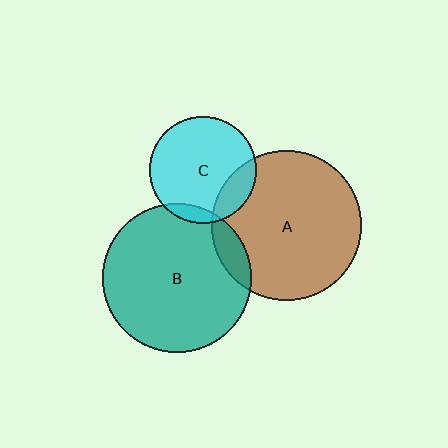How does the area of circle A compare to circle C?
Approximately 2.0 times.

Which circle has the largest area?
Circle A (brown).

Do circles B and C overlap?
Yes.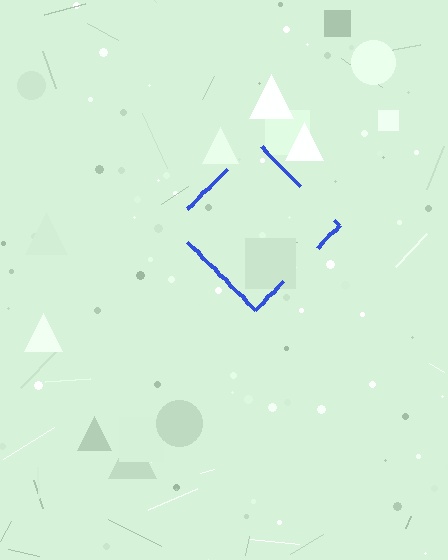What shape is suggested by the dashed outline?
The dashed outline suggests a diamond.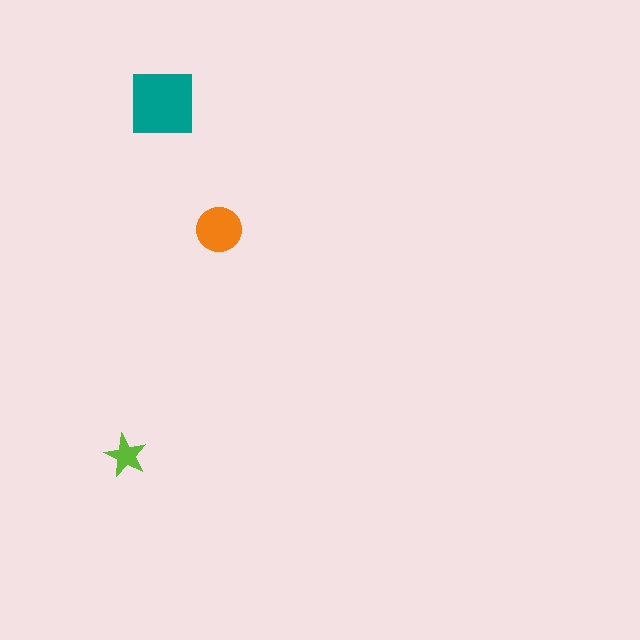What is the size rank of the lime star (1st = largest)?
3rd.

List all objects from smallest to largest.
The lime star, the orange circle, the teal square.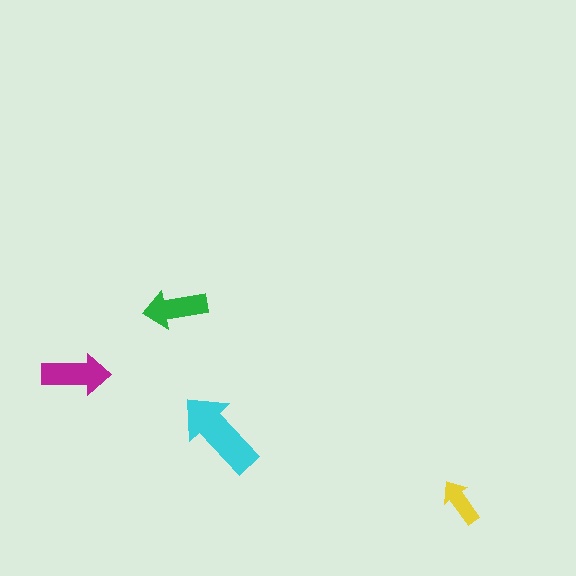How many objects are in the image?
There are 4 objects in the image.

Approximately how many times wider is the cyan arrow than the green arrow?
About 1.5 times wider.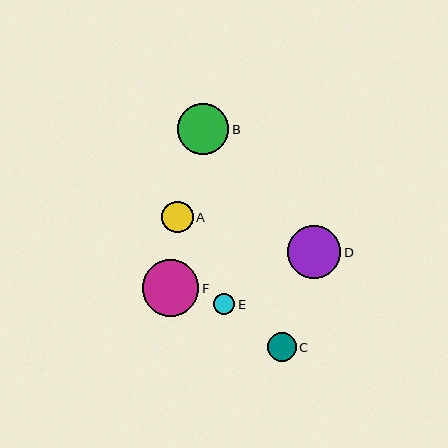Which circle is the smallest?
Circle E is the smallest with a size of approximately 21 pixels.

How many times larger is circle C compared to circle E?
Circle C is approximately 1.4 times the size of circle E.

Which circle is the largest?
Circle F is the largest with a size of approximately 57 pixels.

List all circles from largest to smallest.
From largest to smallest: F, D, B, A, C, E.